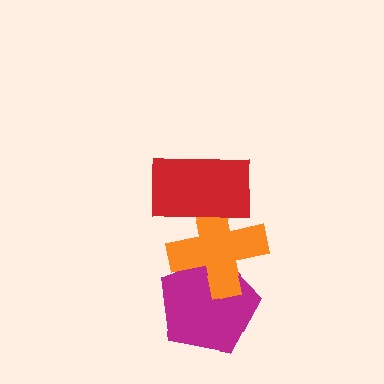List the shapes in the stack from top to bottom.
From top to bottom: the red rectangle, the orange cross, the magenta pentagon.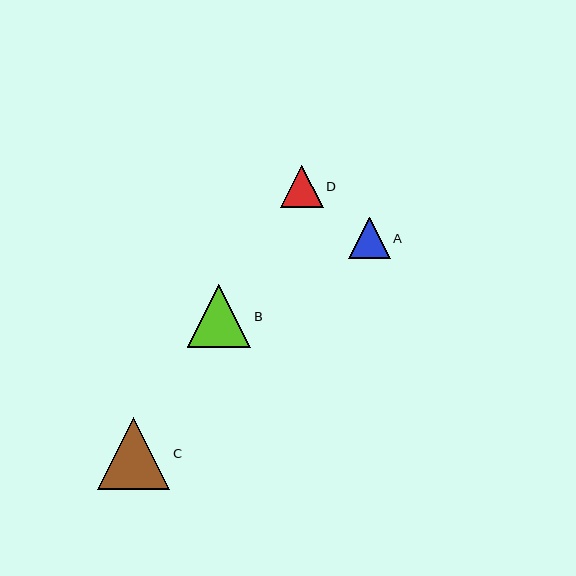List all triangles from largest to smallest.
From largest to smallest: C, B, D, A.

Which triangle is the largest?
Triangle C is the largest with a size of approximately 72 pixels.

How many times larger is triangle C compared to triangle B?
Triangle C is approximately 1.1 times the size of triangle B.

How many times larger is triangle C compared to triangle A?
Triangle C is approximately 1.7 times the size of triangle A.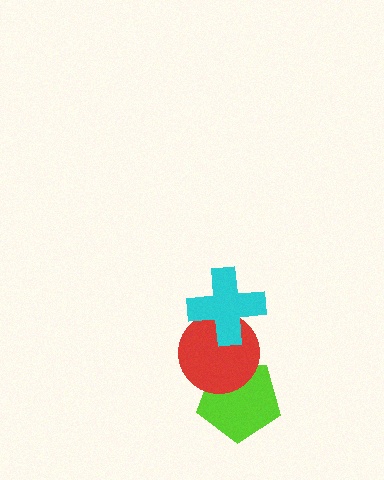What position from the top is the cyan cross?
The cyan cross is 1st from the top.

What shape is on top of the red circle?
The cyan cross is on top of the red circle.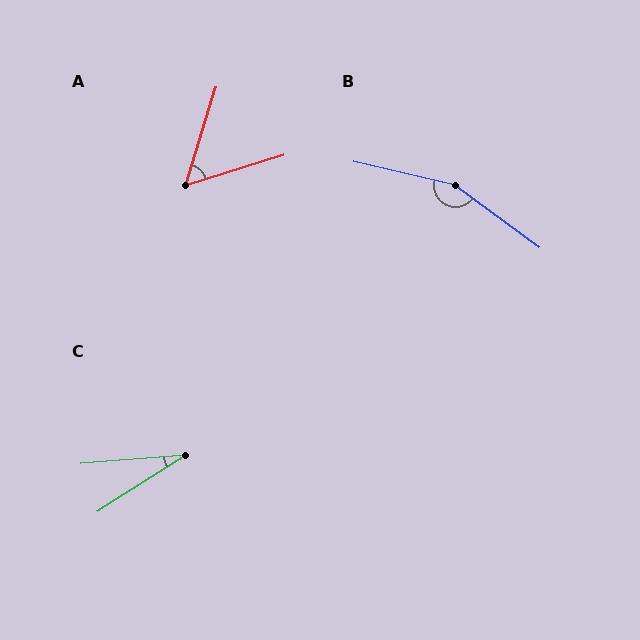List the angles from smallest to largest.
C (28°), A (56°), B (157°).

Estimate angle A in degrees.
Approximately 56 degrees.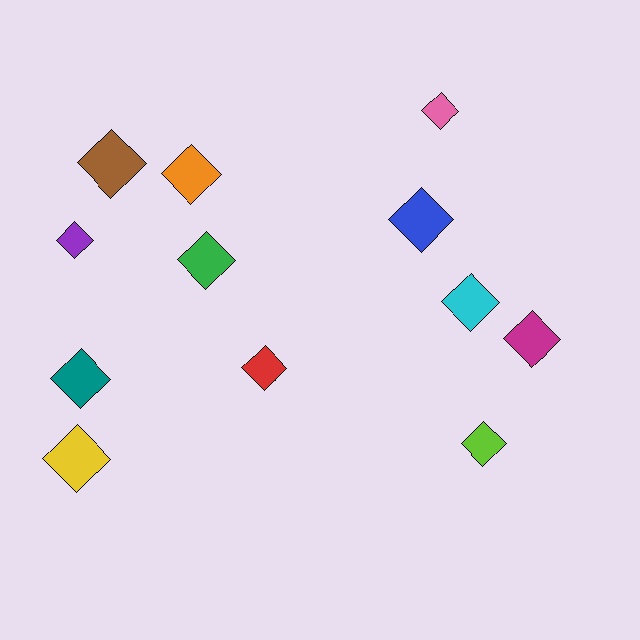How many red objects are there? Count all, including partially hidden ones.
There is 1 red object.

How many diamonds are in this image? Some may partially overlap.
There are 12 diamonds.